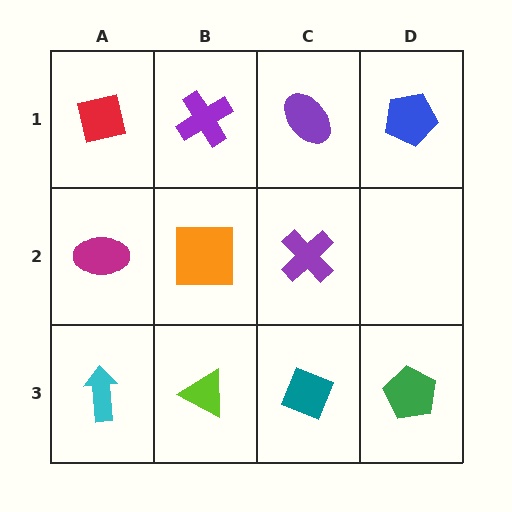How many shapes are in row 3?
4 shapes.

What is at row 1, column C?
A purple ellipse.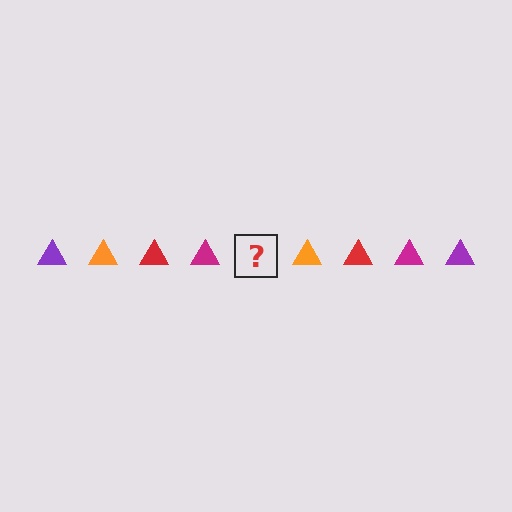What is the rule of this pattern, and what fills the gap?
The rule is that the pattern cycles through purple, orange, red, magenta triangles. The gap should be filled with a purple triangle.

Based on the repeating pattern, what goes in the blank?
The blank should be a purple triangle.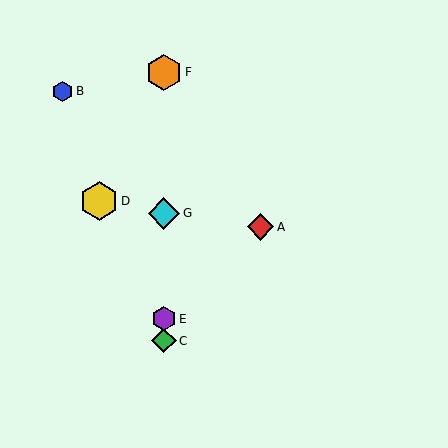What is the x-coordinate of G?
Object G is at x≈164.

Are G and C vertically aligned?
Yes, both are at x≈164.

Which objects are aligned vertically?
Objects C, E, F, G are aligned vertically.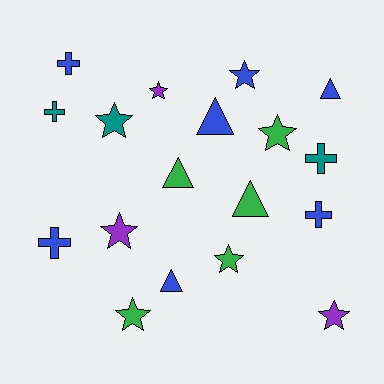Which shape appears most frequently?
Star, with 8 objects.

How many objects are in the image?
There are 18 objects.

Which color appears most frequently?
Blue, with 7 objects.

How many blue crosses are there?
There are 3 blue crosses.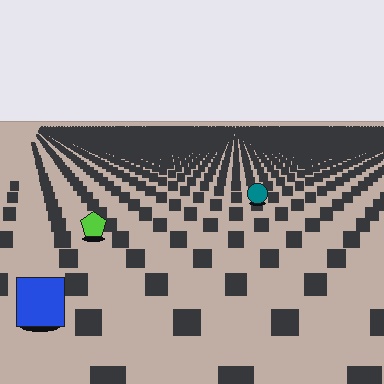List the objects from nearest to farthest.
From nearest to farthest: the blue square, the lime pentagon, the teal circle.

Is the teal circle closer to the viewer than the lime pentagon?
No. The lime pentagon is closer — you can tell from the texture gradient: the ground texture is coarser near it.